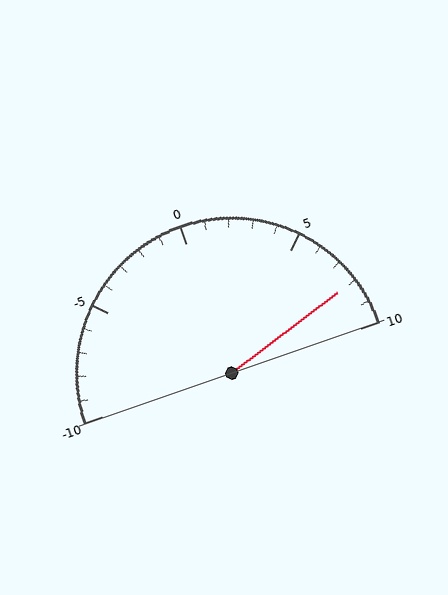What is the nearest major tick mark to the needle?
The nearest major tick mark is 10.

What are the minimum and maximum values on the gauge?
The gauge ranges from -10 to 10.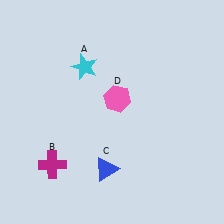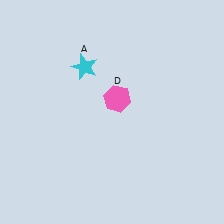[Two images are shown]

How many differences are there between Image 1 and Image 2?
There are 2 differences between the two images.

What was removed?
The magenta cross (B), the blue triangle (C) were removed in Image 2.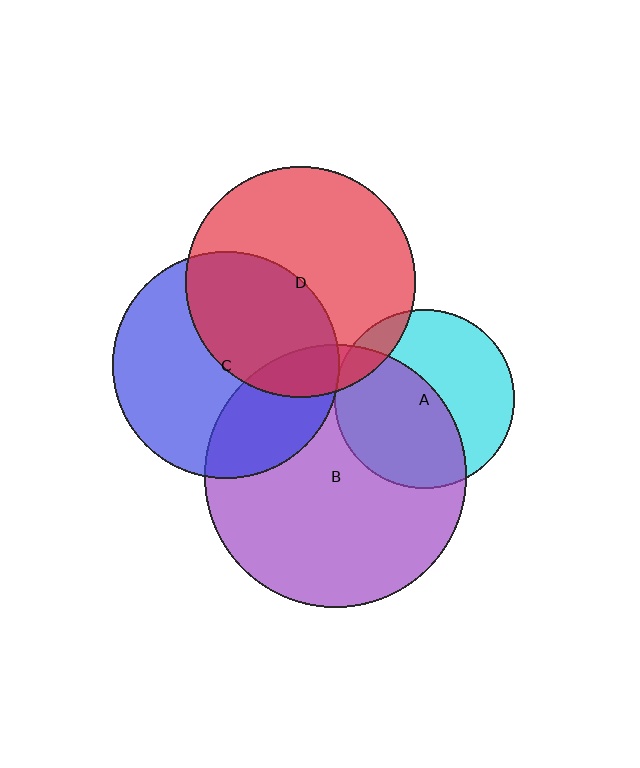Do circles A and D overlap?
Yes.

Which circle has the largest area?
Circle B (purple).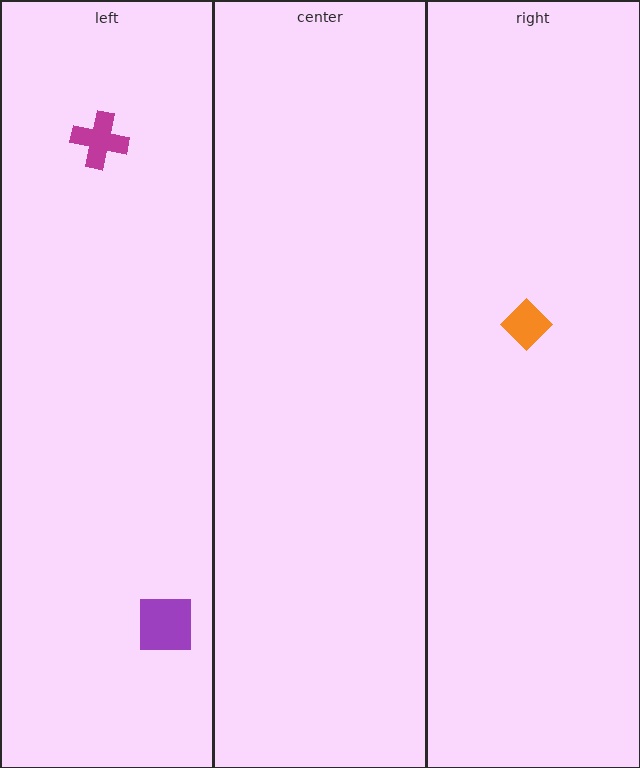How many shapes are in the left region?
2.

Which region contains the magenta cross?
The left region.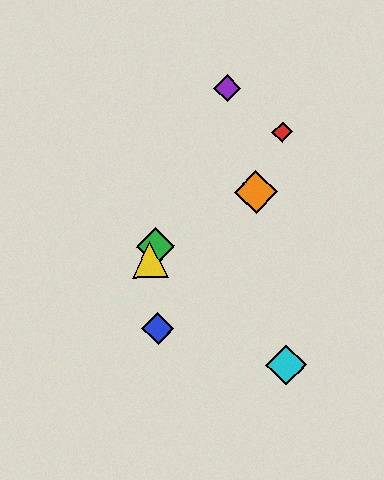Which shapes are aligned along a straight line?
The green diamond, the yellow triangle, the purple diamond are aligned along a straight line.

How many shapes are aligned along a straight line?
3 shapes (the green diamond, the yellow triangle, the purple diamond) are aligned along a straight line.